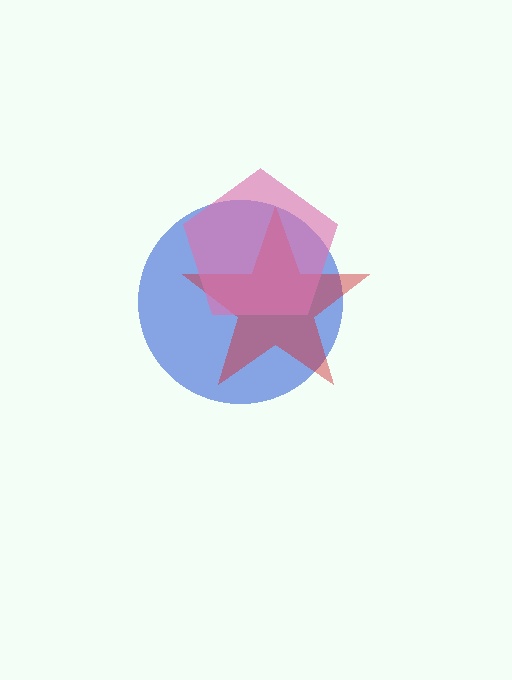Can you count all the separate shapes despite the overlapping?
Yes, there are 3 separate shapes.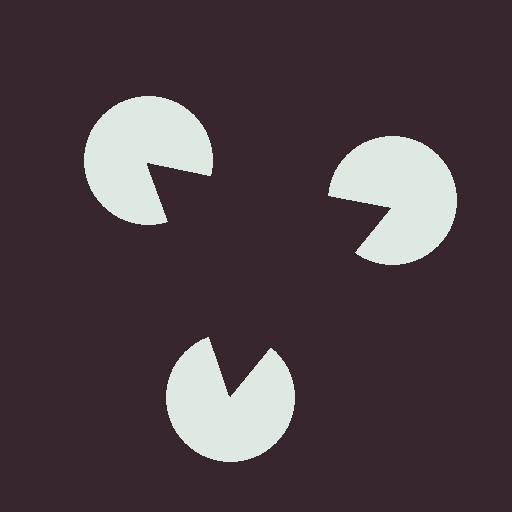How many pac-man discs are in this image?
There are 3 — one at each vertex of the illusory triangle.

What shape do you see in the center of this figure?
An illusory triangle — its edges are inferred from the aligned wedge cuts in the pac-man discs, not physically drawn.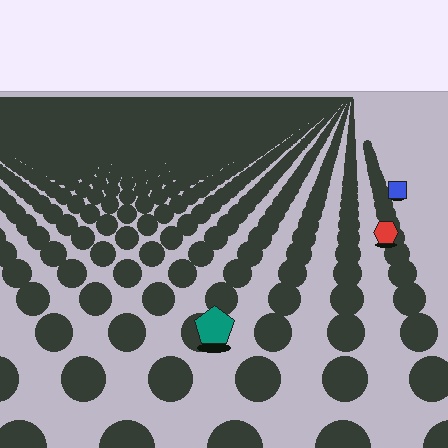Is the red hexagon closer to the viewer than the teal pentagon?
No. The teal pentagon is closer — you can tell from the texture gradient: the ground texture is coarser near it.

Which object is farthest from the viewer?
The blue square is farthest from the viewer. It appears smaller and the ground texture around it is denser.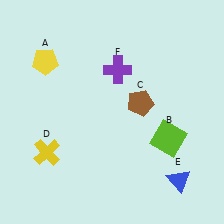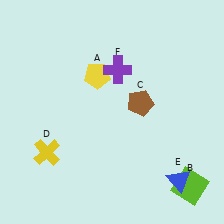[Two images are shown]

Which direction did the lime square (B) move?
The lime square (B) moved down.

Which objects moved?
The objects that moved are: the yellow pentagon (A), the lime square (B).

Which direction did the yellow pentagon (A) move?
The yellow pentagon (A) moved right.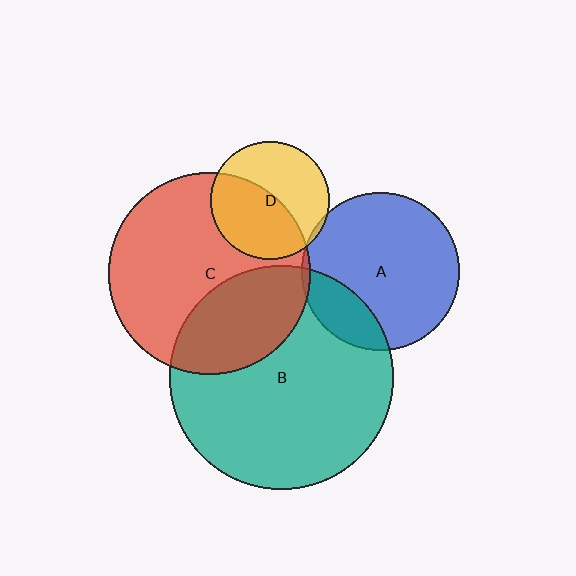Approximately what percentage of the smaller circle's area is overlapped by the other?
Approximately 50%.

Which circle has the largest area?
Circle B (teal).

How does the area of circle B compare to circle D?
Approximately 3.6 times.